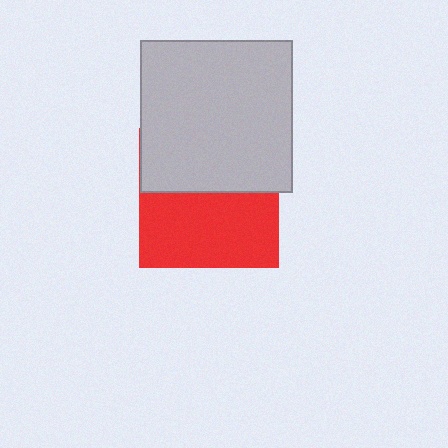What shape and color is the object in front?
The object in front is a light gray square.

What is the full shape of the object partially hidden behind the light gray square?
The partially hidden object is a red square.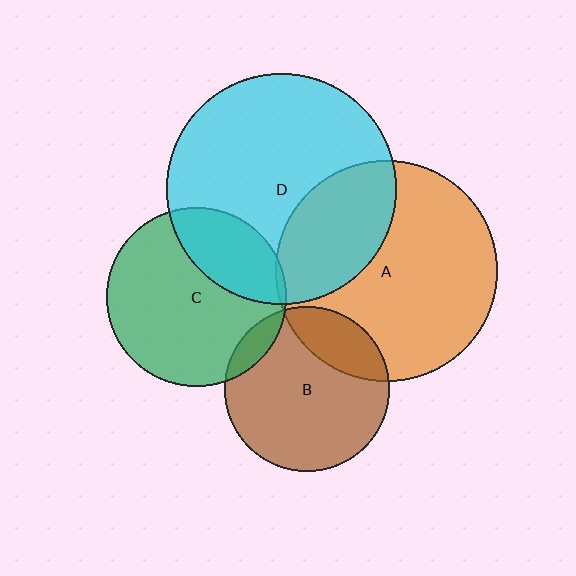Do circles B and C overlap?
Yes.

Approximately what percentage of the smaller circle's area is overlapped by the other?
Approximately 10%.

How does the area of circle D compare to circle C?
Approximately 1.6 times.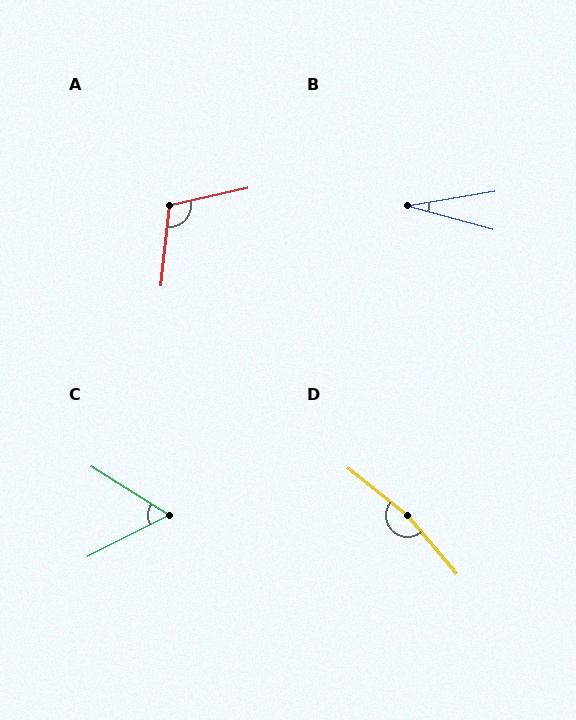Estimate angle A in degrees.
Approximately 109 degrees.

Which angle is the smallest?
B, at approximately 25 degrees.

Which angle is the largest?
D, at approximately 169 degrees.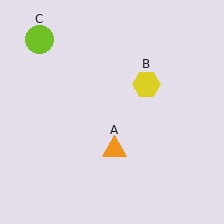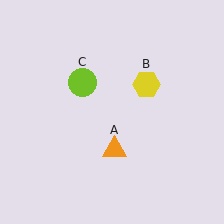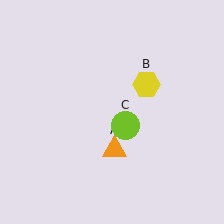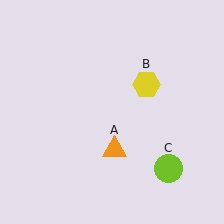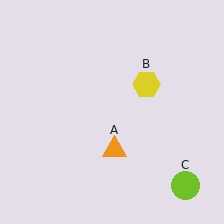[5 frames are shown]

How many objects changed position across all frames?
1 object changed position: lime circle (object C).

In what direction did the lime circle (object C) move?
The lime circle (object C) moved down and to the right.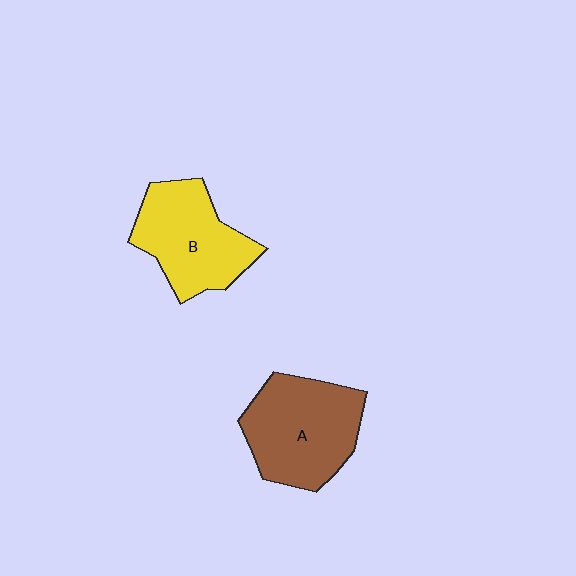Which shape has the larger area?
Shape A (brown).